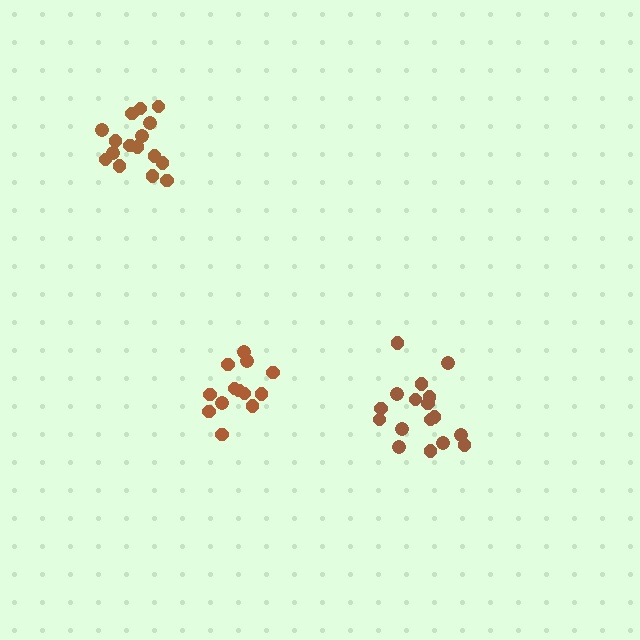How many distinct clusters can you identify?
There are 3 distinct clusters.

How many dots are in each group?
Group 1: 13 dots, Group 2: 16 dots, Group 3: 17 dots (46 total).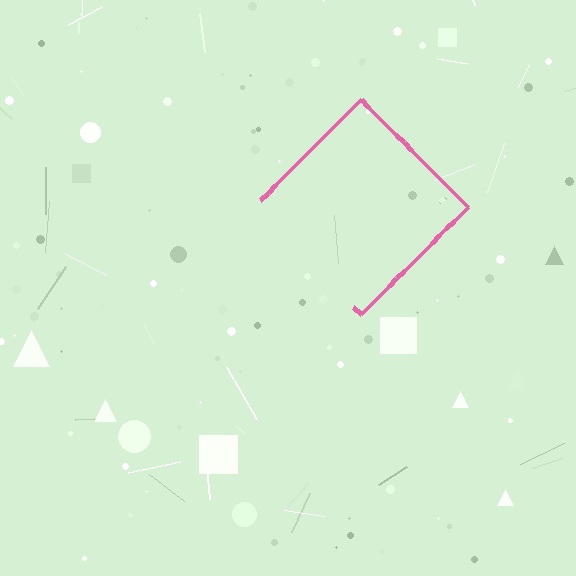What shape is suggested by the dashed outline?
The dashed outline suggests a diamond.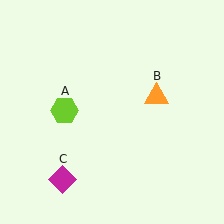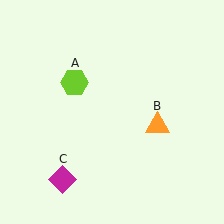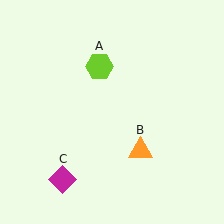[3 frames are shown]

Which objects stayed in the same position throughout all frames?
Magenta diamond (object C) remained stationary.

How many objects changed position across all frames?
2 objects changed position: lime hexagon (object A), orange triangle (object B).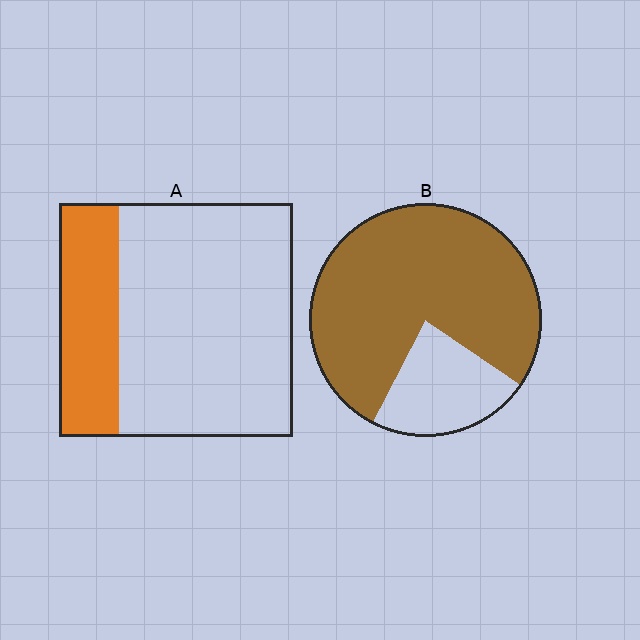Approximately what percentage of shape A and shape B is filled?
A is approximately 25% and B is approximately 75%.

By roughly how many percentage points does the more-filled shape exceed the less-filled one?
By roughly 50 percentage points (B over A).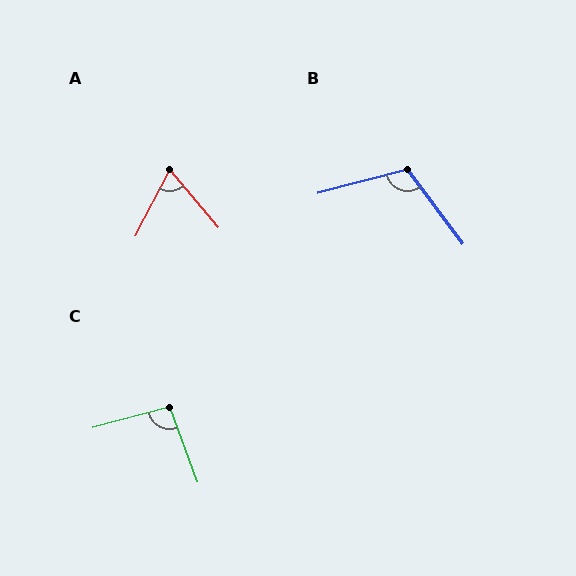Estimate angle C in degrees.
Approximately 95 degrees.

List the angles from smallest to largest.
A (68°), C (95°), B (112°).